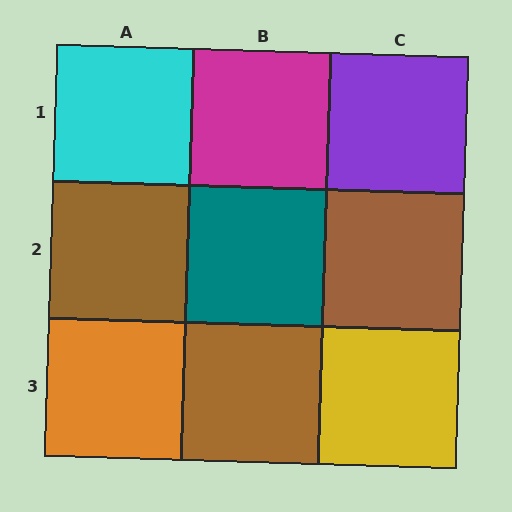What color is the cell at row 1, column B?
Magenta.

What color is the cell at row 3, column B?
Brown.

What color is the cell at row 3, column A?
Orange.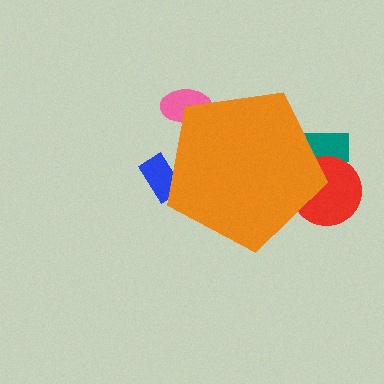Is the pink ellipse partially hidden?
Yes, the pink ellipse is partially hidden behind the orange pentagon.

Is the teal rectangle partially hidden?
Yes, the teal rectangle is partially hidden behind the orange pentagon.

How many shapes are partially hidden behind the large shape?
4 shapes are partially hidden.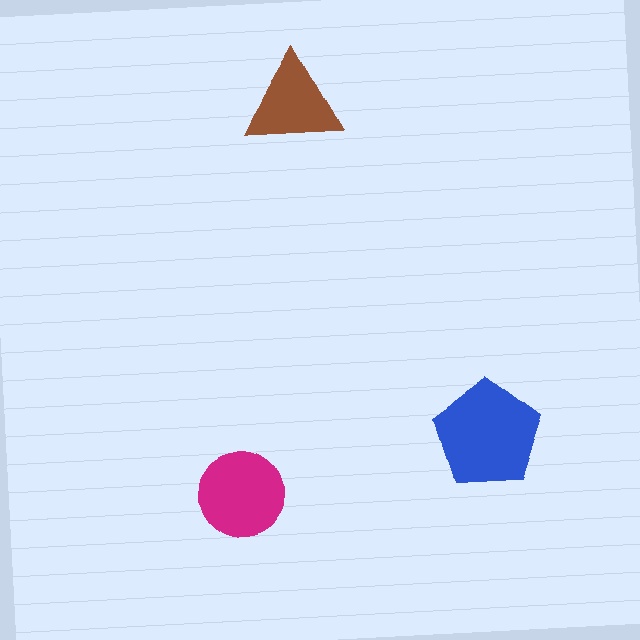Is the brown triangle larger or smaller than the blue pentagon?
Smaller.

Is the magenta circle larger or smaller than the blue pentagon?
Smaller.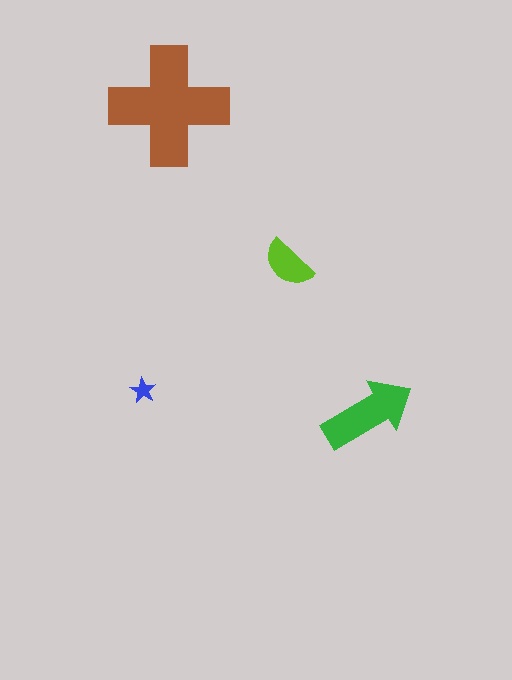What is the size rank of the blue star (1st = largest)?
4th.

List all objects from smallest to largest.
The blue star, the lime semicircle, the green arrow, the brown cross.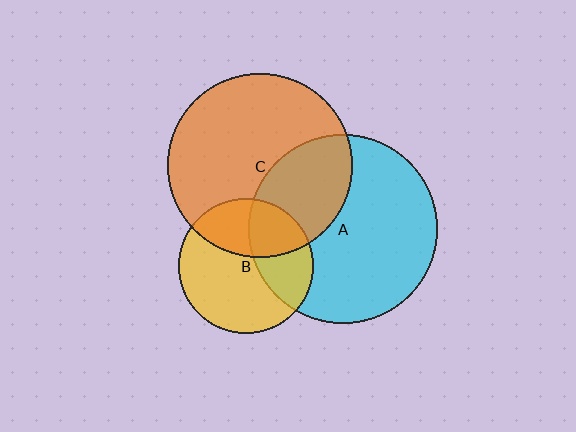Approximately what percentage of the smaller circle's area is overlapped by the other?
Approximately 35%.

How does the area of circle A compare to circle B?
Approximately 1.9 times.